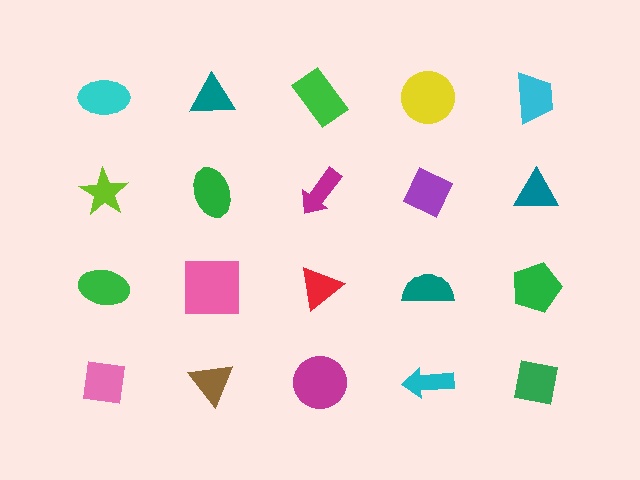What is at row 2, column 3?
A magenta arrow.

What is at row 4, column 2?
A brown triangle.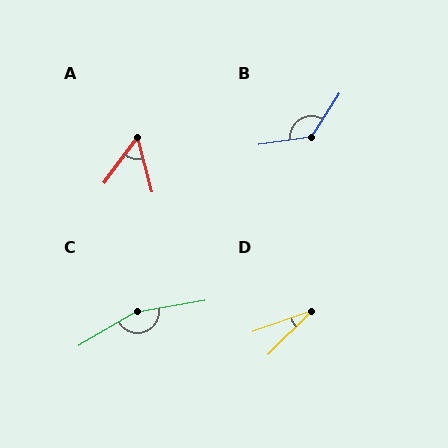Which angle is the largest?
C, at approximately 159 degrees.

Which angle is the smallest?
D, at approximately 26 degrees.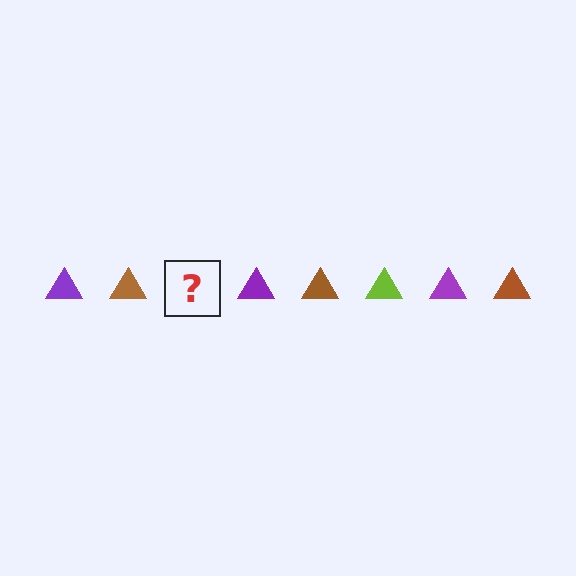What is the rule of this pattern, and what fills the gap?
The rule is that the pattern cycles through purple, brown, lime triangles. The gap should be filled with a lime triangle.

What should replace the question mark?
The question mark should be replaced with a lime triangle.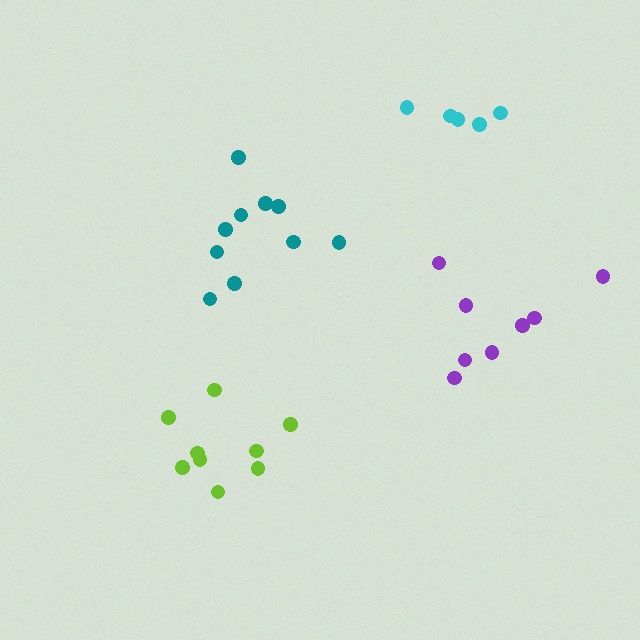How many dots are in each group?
Group 1: 5 dots, Group 2: 8 dots, Group 3: 9 dots, Group 4: 10 dots (32 total).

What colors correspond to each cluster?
The clusters are colored: cyan, purple, lime, teal.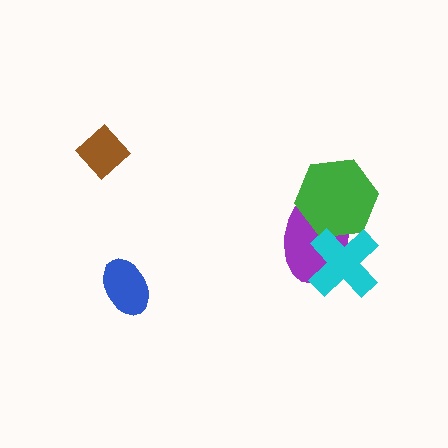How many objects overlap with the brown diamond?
0 objects overlap with the brown diamond.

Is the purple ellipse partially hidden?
Yes, it is partially covered by another shape.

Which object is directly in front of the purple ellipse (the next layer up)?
The green hexagon is directly in front of the purple ellipse.